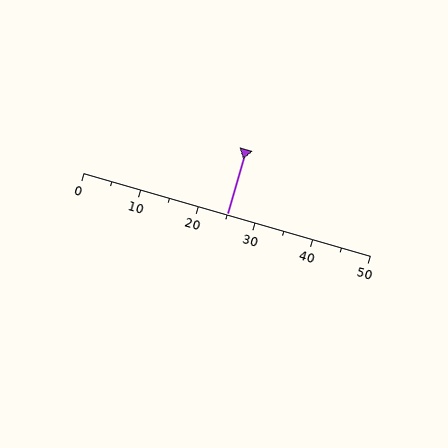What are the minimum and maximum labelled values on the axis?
The axis runs from 0 to 50.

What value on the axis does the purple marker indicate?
The marker indicates approximately 25.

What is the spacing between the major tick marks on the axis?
The major ticks are spaced 10 apart.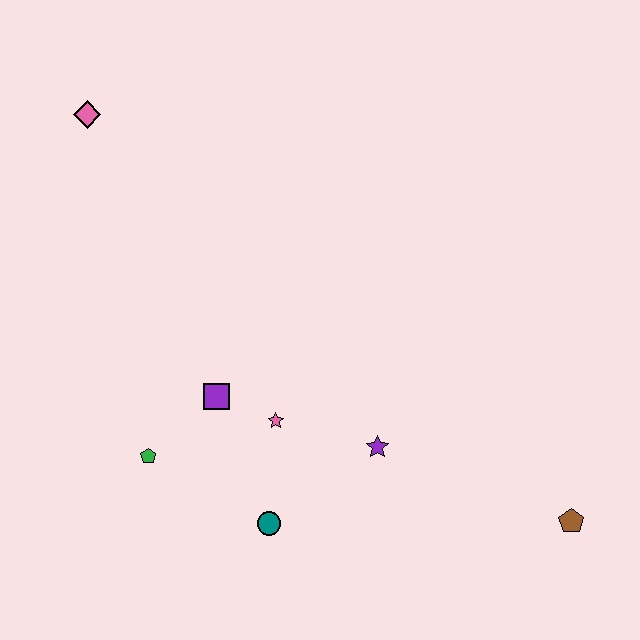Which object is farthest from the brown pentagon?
The pink diamond is farthest from the brown pentagon.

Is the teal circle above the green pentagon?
No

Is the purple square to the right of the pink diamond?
Yes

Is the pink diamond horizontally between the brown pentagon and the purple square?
No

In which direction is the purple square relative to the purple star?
The purple square is to the left of the purple star.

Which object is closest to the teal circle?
The pink star is closest to the teal circle.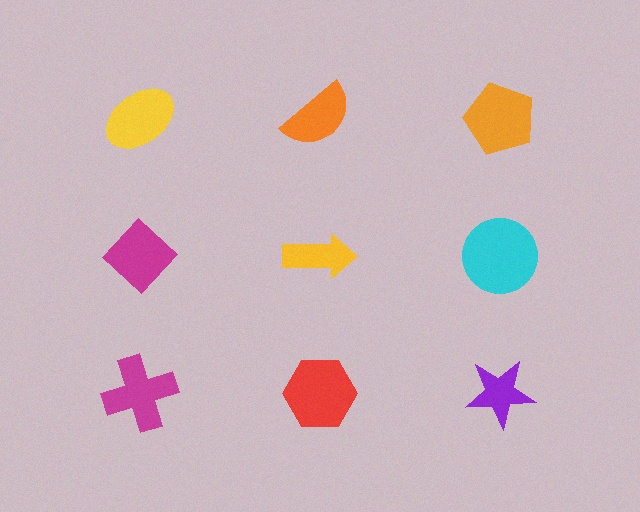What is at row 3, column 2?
A red hexagon.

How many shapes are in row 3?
3 shapes.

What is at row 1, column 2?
An orange semicircle.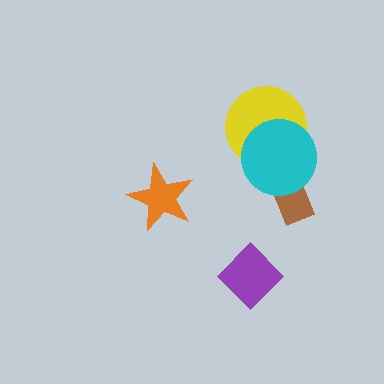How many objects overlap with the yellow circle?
1 object overlaps with the yellow circle.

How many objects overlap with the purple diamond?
0 objects overlap with the purple diamond.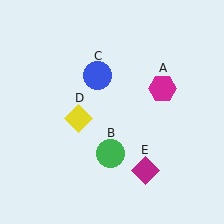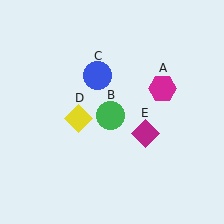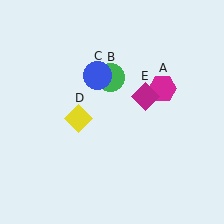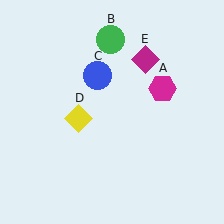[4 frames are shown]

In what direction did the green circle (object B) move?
The green circle (object B) moved up.